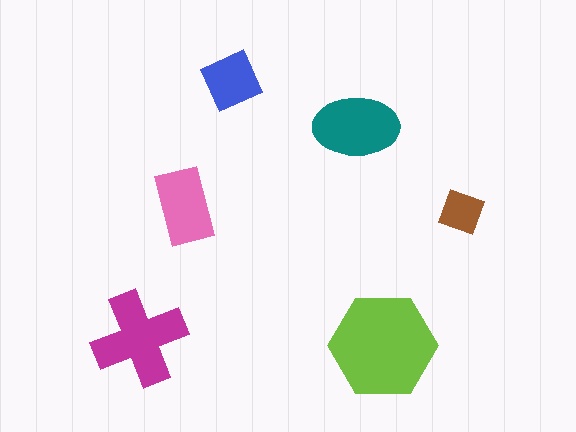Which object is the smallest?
The brown diamond.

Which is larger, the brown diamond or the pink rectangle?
The pink rectangle.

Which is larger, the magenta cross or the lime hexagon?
The lime hexagon.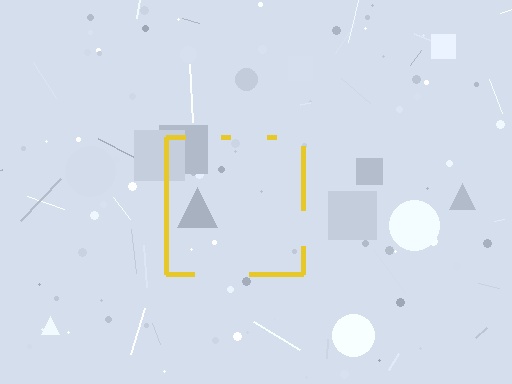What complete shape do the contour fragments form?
The contour fragments form a square.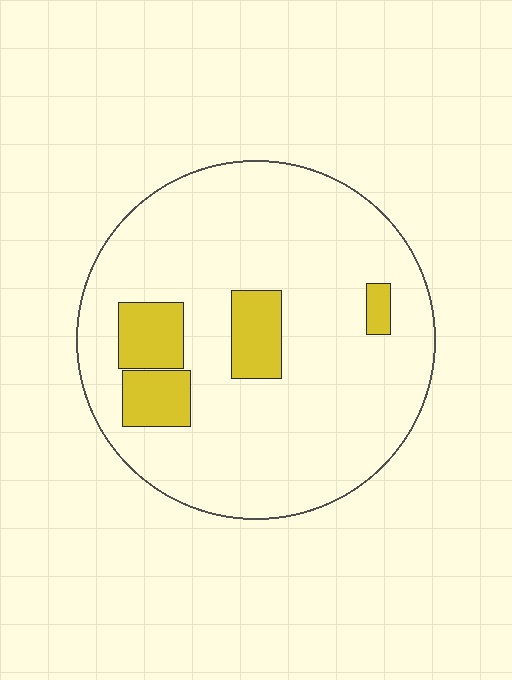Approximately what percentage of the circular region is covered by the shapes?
Approximately 15%.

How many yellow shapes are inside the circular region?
4.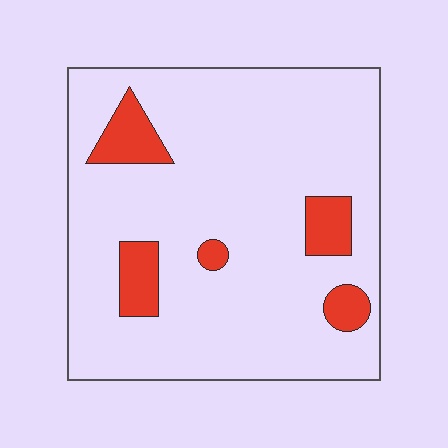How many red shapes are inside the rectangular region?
5.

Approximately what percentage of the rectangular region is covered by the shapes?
Approximately 10%.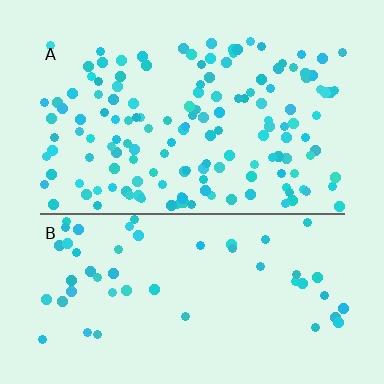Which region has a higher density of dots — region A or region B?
A (the top).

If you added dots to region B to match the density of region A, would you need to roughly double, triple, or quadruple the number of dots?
Approximately triple.